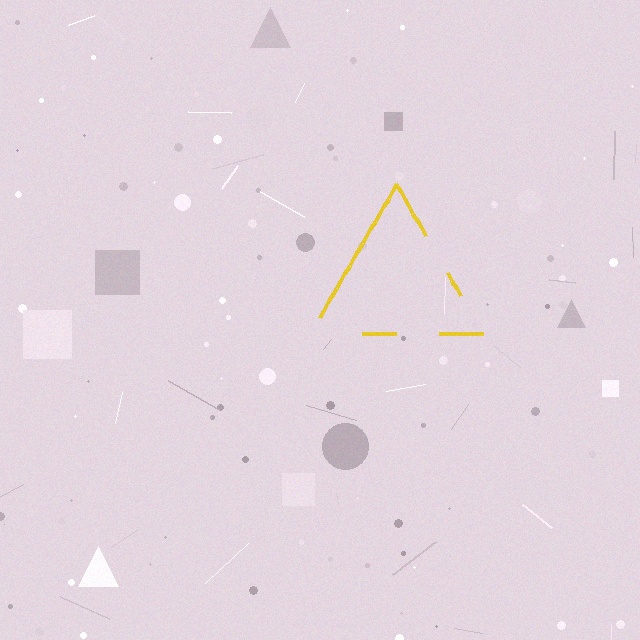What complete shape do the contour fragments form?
The contour fragments form a triangle.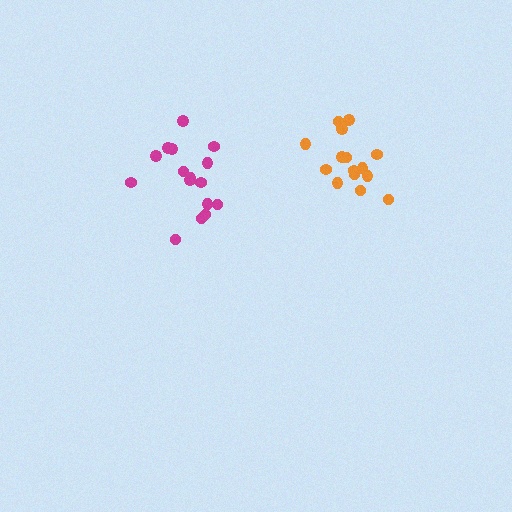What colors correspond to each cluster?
The clusters are colored: magenta, orange.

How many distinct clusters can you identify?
There are 2 distinct clusters.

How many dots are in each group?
Group 1: 16 dots, Group 2: 16 dots (32 total).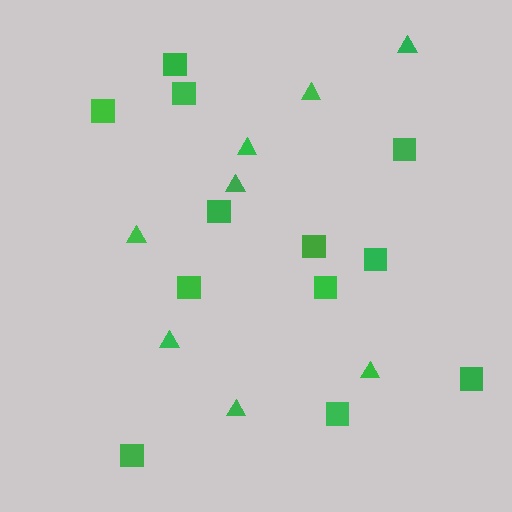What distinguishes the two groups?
There are 2 groups: one group of triangles (8) and one group of squares (12).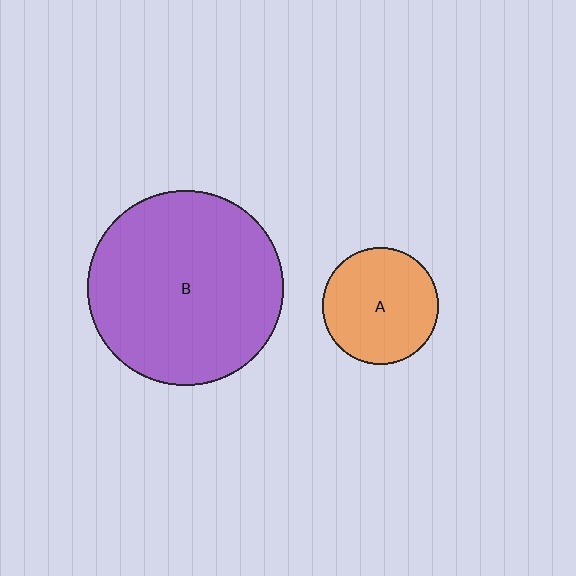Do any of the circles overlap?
No, none of the circles overlap.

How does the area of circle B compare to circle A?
Approximately 2.8 times.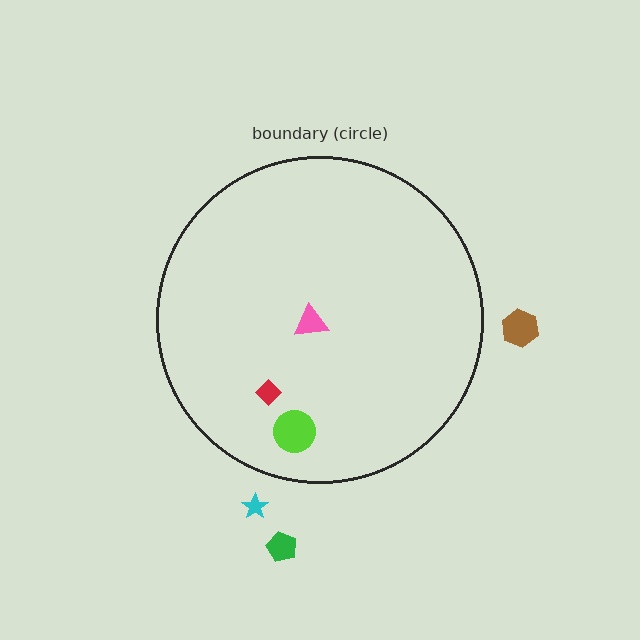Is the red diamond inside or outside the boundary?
Inside.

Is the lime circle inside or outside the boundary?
Inside.